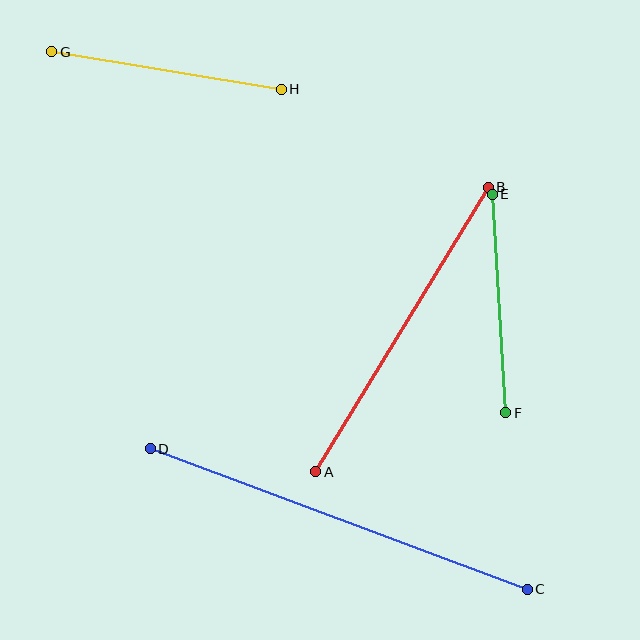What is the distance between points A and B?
The distance is approximately 332 pixels.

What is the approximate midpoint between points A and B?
The midpoint is at approximately (402, 329) pixels.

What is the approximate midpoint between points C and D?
The midpoint is at approximately (339, 519) pixels.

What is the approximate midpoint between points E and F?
The midpoint is at approximately (499, 303) pixels.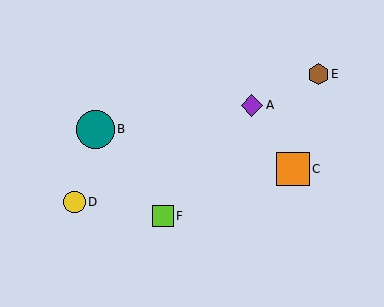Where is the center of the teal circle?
The center of the teal circle is at (95, 129).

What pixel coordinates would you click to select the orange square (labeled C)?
Click at (293, 169) to select the orange square C.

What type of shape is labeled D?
Shape D is a yellow circle.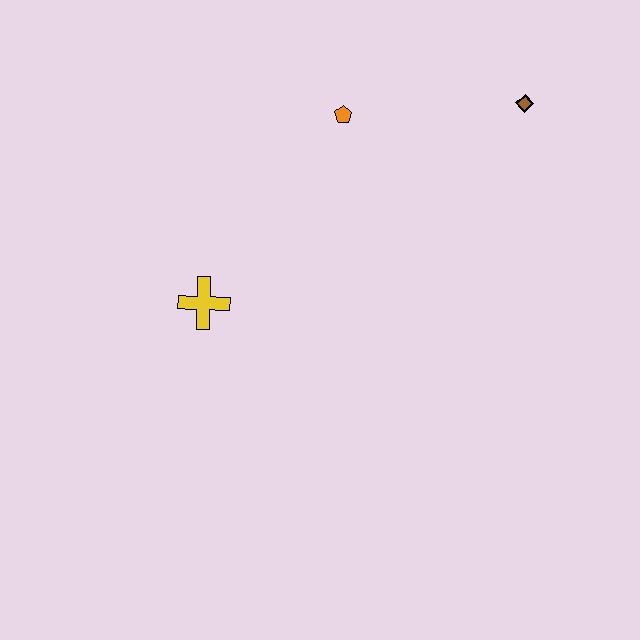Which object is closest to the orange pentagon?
The brown diamond is closest to the orange pentagon.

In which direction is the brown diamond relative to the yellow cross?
The brown diamond is to the right of the yellow cross.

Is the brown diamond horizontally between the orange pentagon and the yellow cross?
No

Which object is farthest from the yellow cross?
The brown diamond is farthest from the yellow cross.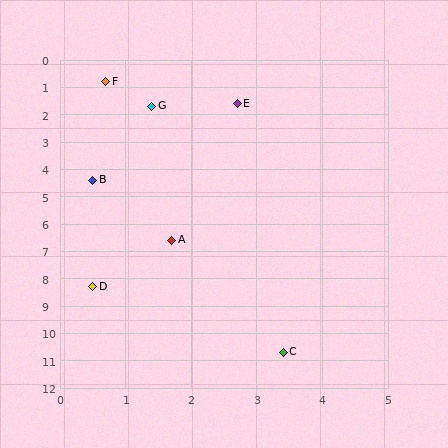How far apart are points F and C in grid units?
Points F and C are about 10.3 grid units apart.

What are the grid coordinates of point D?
Point D is at approximately (0.5, 8.3).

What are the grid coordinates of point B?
Point B is at approximately (0.5, 4.4).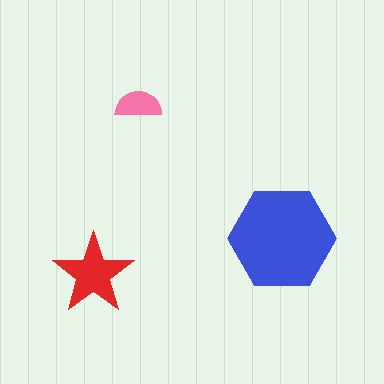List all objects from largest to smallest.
The blue hexagon, the red star, the pink semicircle.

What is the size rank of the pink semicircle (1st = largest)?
3rd.